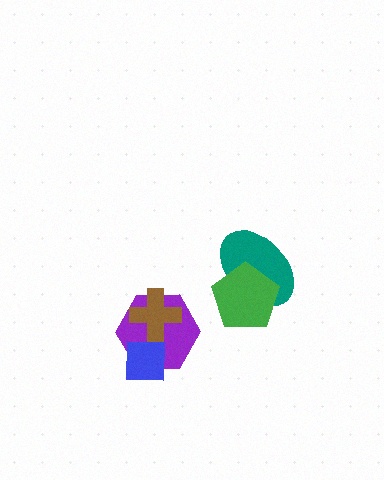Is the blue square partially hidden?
Yes, it is partially covered by another shape.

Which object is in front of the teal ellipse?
The green pentagon is in front of the teal ellipse.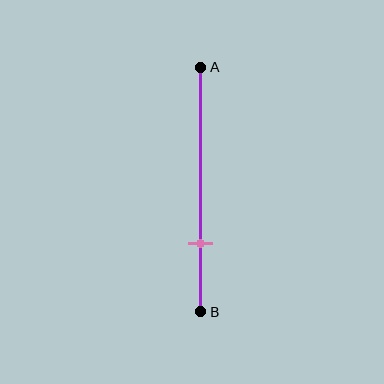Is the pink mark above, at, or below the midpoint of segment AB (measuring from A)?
The pink mark is below the midpoint of segment AB.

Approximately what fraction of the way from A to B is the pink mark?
The pink mark is approximately 70% of the way from A to B.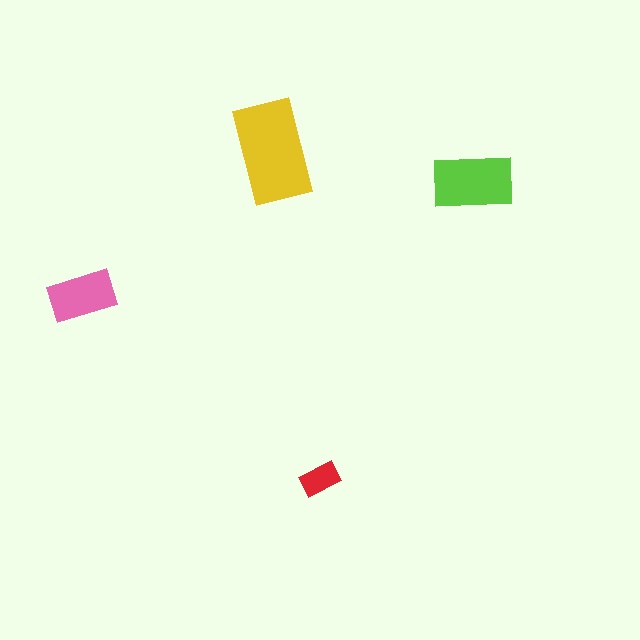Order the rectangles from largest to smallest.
the yellow one, the lime one, the pink one, the red one.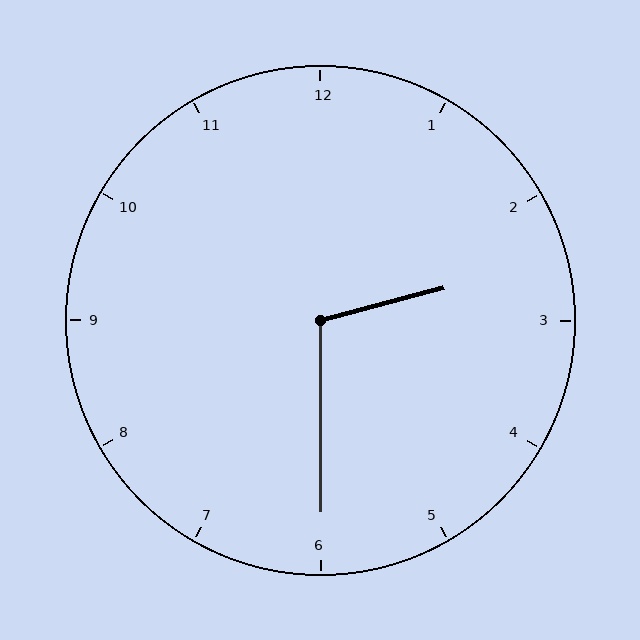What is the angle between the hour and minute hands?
Approximately 105 degrees.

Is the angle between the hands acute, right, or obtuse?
It is obtuse.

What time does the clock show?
2:30.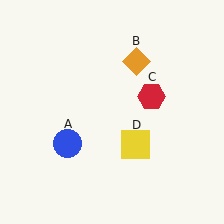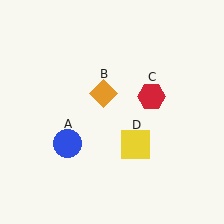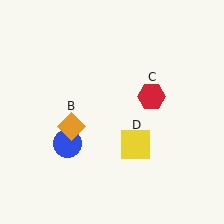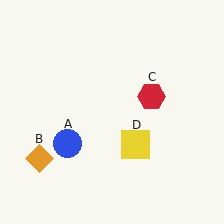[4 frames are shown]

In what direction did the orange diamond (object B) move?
The orange diamond (object B) moved down and to the left.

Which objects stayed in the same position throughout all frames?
Blue circle (object A) and red hexagon (object C) and yellow square (object D) remained stationary.